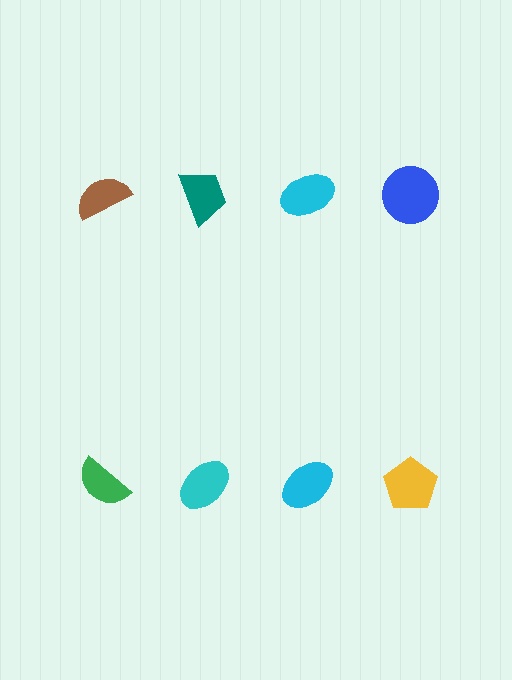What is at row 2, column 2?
A cyan ellipse.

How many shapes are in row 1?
4 shapes.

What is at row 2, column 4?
A yellow pentagon.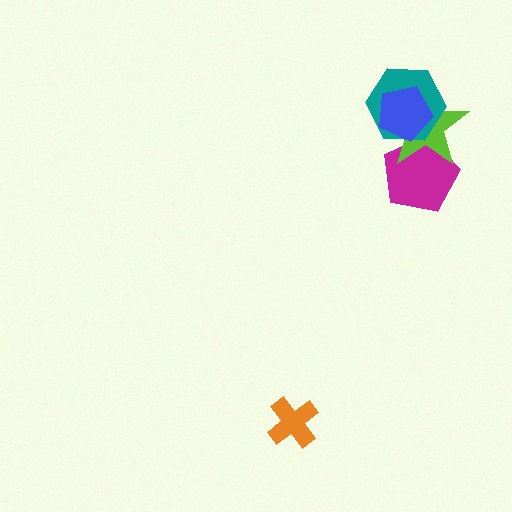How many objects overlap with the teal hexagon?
3 objects overlap with the teal hexagon.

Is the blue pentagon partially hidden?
No, no other shape covers it.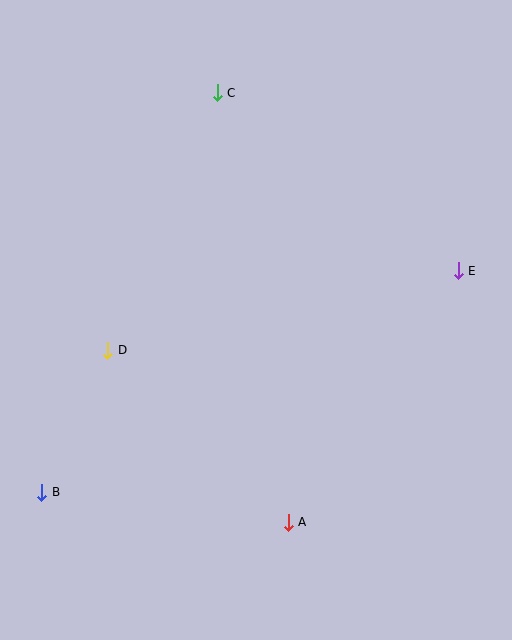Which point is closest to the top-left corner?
Point C is closest to the top-left corner.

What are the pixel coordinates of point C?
Point C is at (217, 93).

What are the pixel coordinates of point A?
Point A is at (288, 522).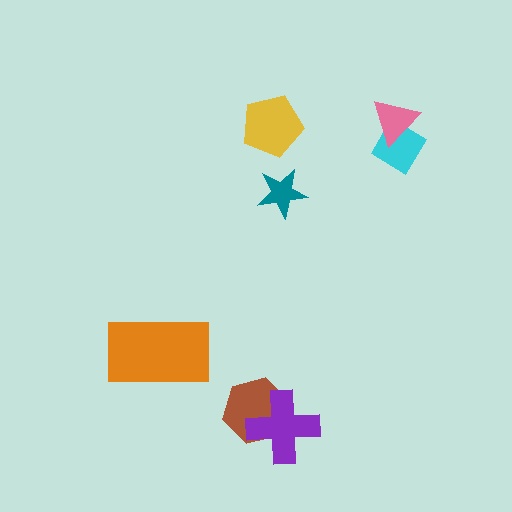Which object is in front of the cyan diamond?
The pink triangle is in front of the cyan diamond.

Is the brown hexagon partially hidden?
Yes, it is partially covered by another shape.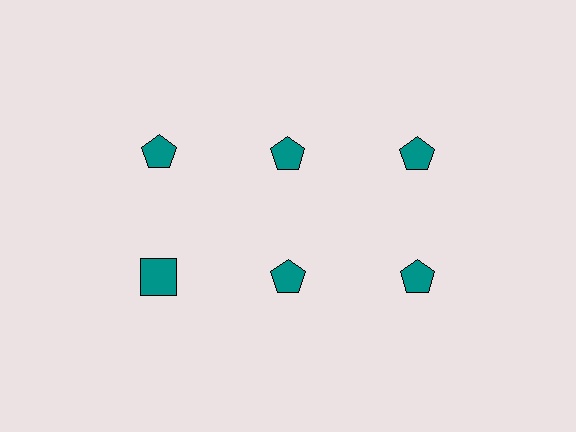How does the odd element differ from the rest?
It has a different shape: square instead of pentagon.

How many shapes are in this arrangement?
There are 6 shapes arranged in a grid pattern.